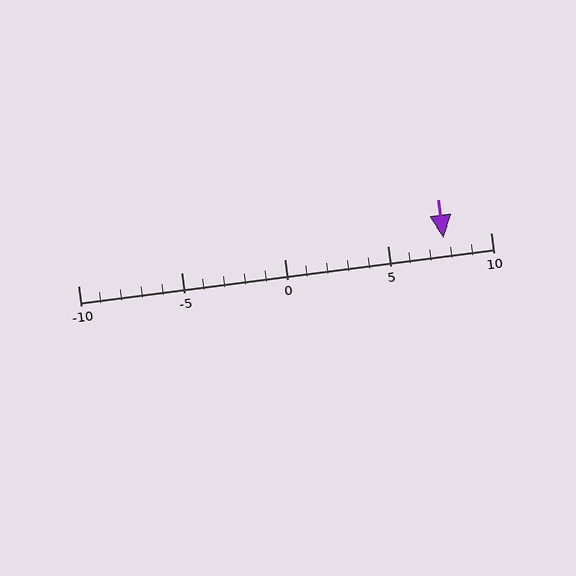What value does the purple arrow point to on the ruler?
The purple arrow points to approximately 8.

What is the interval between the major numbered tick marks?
The major tick marks are spaced 5 units apart.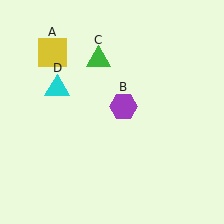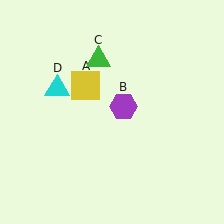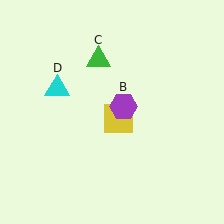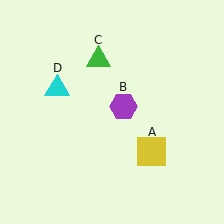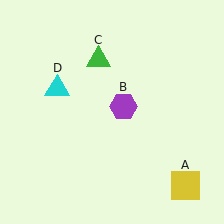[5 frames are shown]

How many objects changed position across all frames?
1 object changed position: yellow square (object A).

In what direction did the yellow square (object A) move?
The yellow square (object A) moved down and to the right.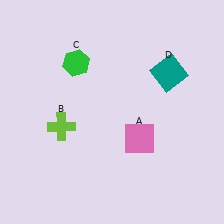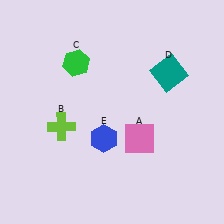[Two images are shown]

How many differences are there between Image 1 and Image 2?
There is 1 difference between the two images.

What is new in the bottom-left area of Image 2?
A blue hexagon (E) was added in the bottom-left area of Image 2.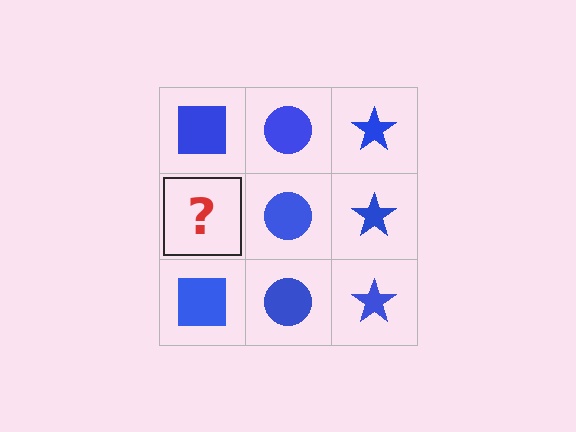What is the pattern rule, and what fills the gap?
The rule is that each column has a consistent shape. The gap should be filled with a blue square.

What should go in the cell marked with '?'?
The missing cell should contain a blue square.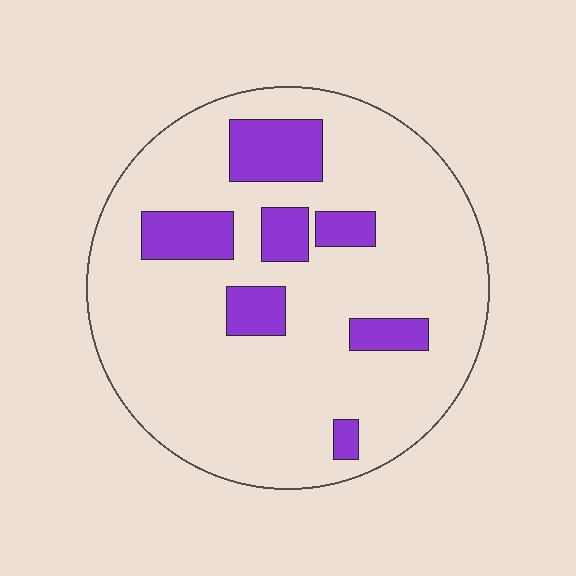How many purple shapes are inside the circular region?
7.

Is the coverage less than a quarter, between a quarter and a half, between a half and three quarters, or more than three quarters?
Less than a quarter.